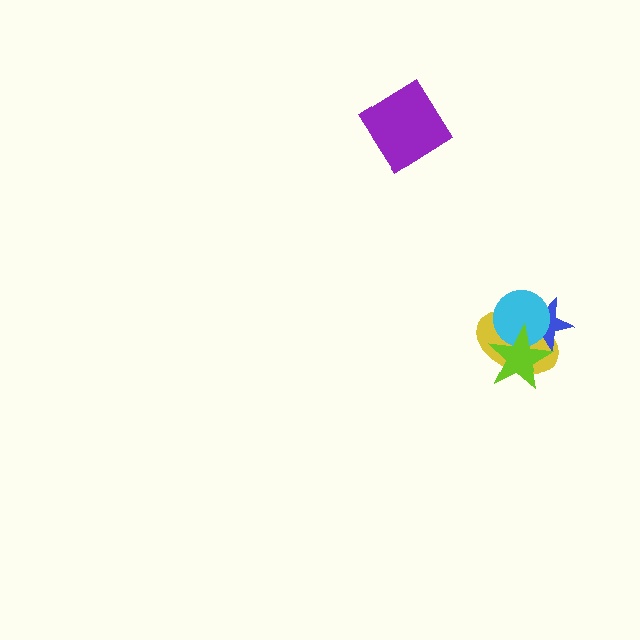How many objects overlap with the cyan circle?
3 objects overlap with the cyan circle.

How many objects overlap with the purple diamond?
0 objects overlap with the purple diamond.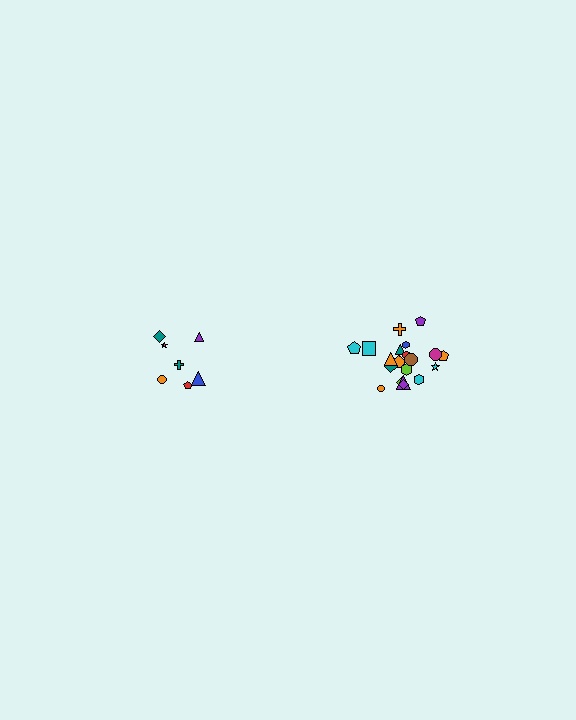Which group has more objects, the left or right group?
The right group.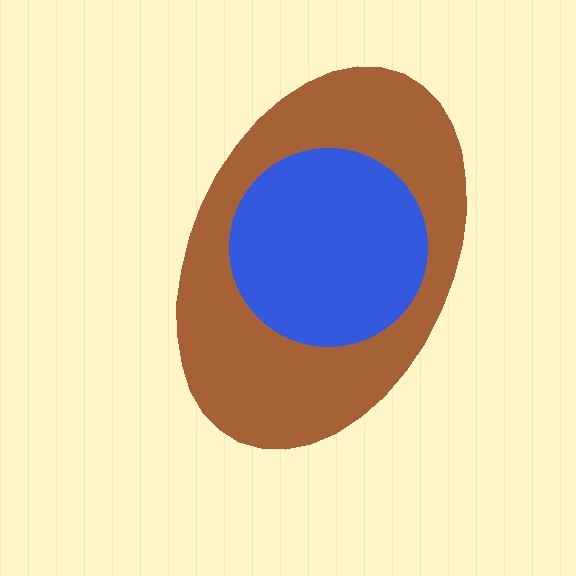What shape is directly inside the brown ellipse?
The blue circle.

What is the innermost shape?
The blue circle.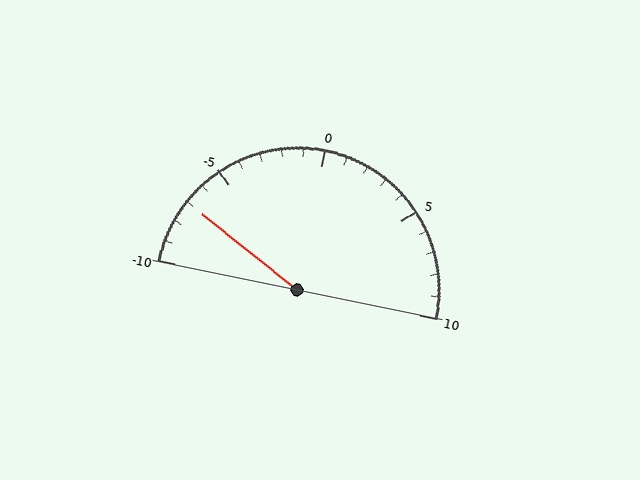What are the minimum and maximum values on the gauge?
The gauge ranges from -10 to 10.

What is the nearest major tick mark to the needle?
The nearest major tick mark is -5.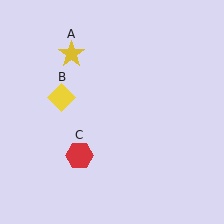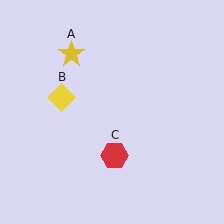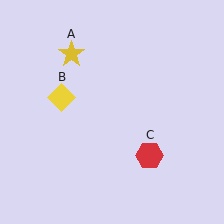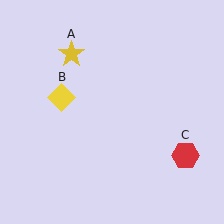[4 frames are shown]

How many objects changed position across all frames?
1 object changed position: red hexagon (object C).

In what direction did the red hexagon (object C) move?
The red hexagon (object C) moved right.